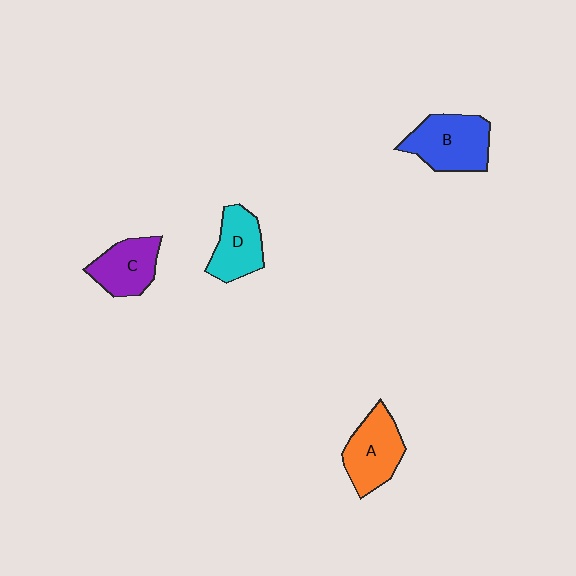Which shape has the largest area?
Shape B (blue).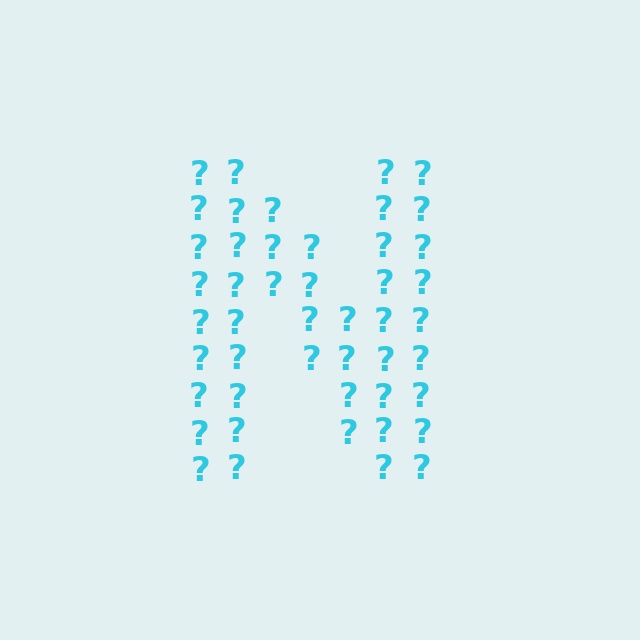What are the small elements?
The small elements are question marks.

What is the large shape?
The large shape is the letter N.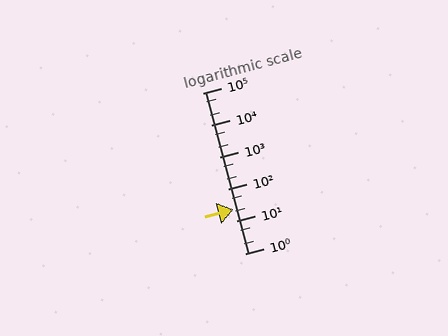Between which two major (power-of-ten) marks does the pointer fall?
The pointer is between 10 and 100.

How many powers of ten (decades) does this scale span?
The scale spans 5 decades, from 1 to 100000.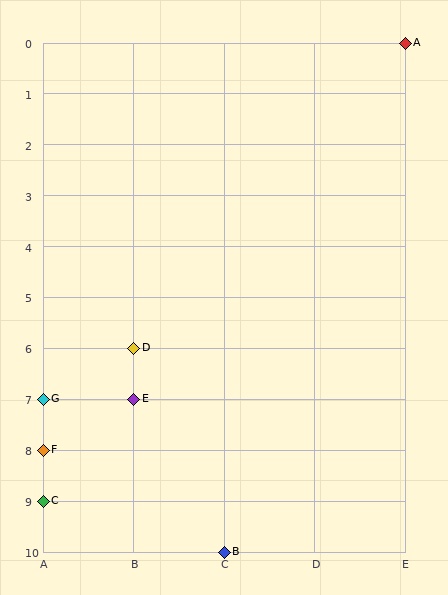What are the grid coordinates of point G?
Point G is at grid coordinates (A, 7).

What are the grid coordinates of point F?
Point F is at grid coordinates (A, 8).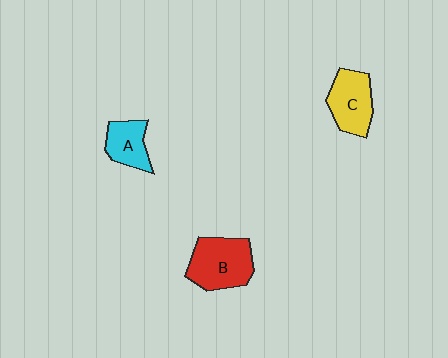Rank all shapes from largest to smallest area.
From largest to smallest: B (red), C (yellow), A (cyan).